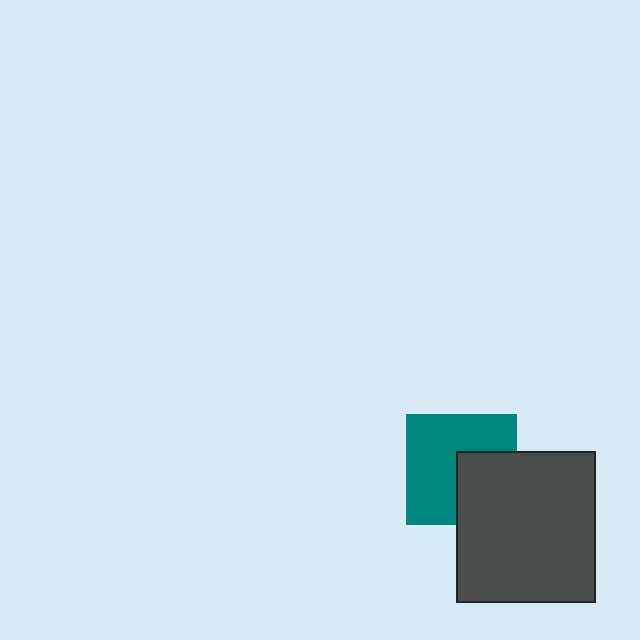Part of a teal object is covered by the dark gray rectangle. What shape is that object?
It is a square.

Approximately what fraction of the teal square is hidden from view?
Roughly 37% of the teal square is hidden behind the dark gray rectangle.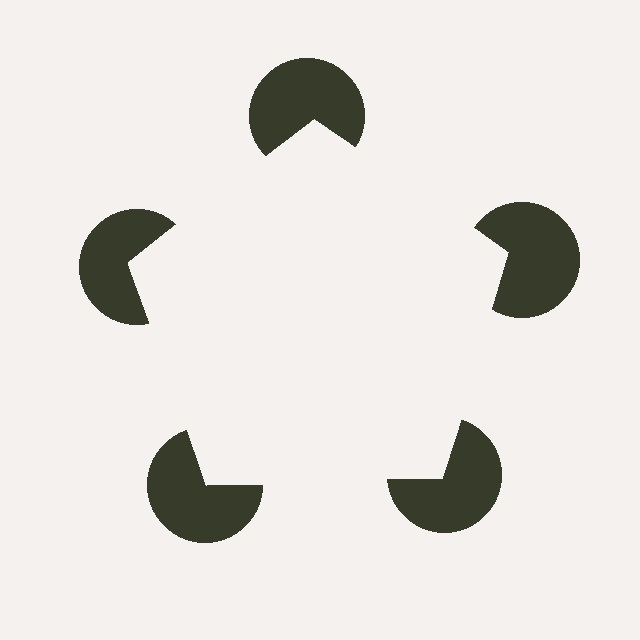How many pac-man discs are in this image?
There are 5 — one at each vertex of the illusory pentagon.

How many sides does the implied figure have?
5 sides.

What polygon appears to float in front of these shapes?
An illusory pentagon — its edges are inferred from the aligned wedge cuts in the pac-man discs, not physically drawn.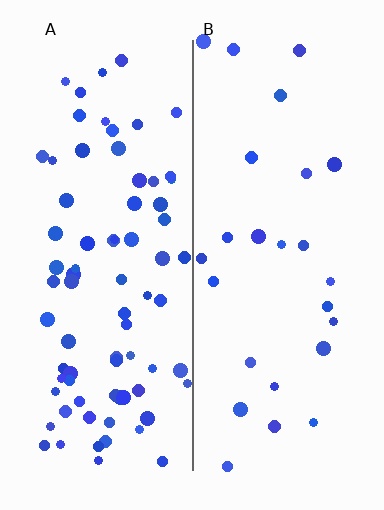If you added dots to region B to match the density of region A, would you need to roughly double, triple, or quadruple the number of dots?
Approximately triple.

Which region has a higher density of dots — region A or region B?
A (the left).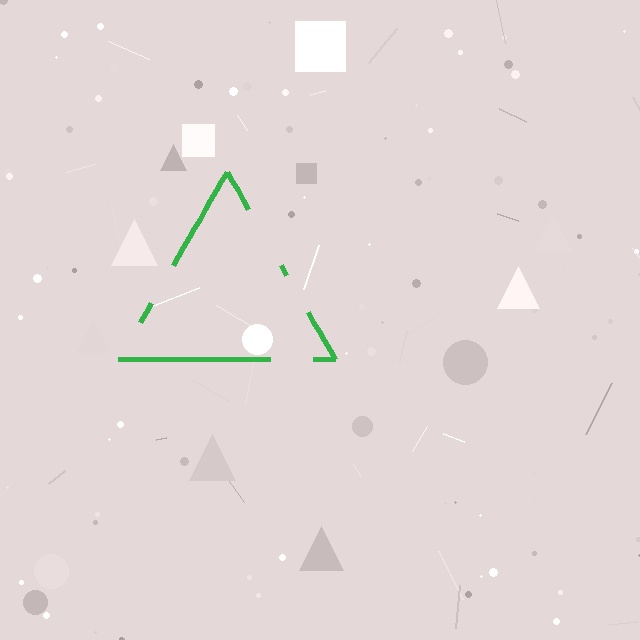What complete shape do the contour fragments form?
The contour fragments form a triangle.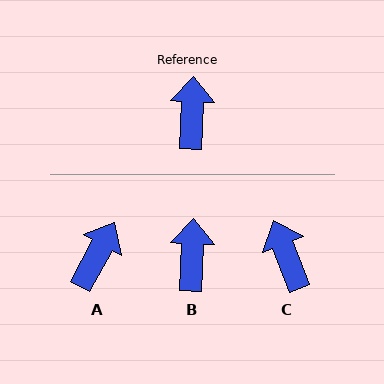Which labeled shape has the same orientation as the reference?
B.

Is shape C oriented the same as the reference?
No, it is off by about 23 degrees.